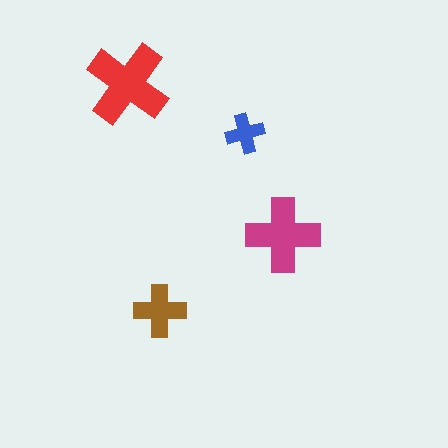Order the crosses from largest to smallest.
the red one, the magenta one, the brown one, the blue one.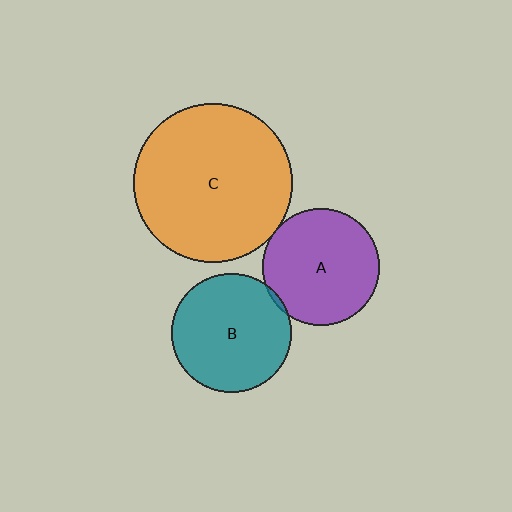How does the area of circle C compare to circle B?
Approximately 1.8 times.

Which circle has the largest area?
Circle C (orange).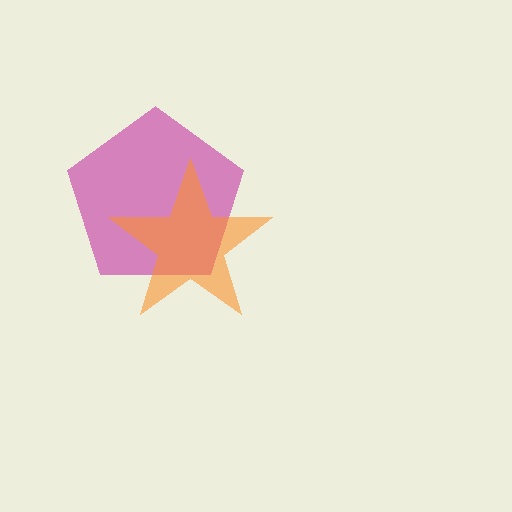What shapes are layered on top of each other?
The layered shapes are: a magenta pentagon, an orange star.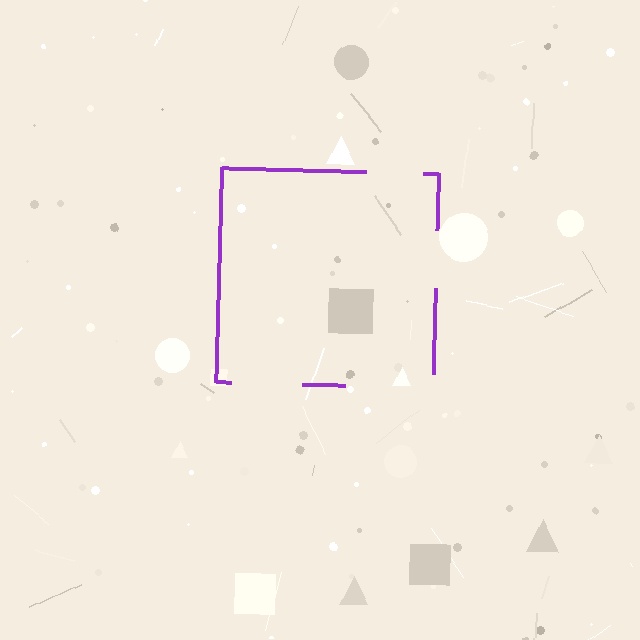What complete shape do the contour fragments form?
The contour fragments form a square.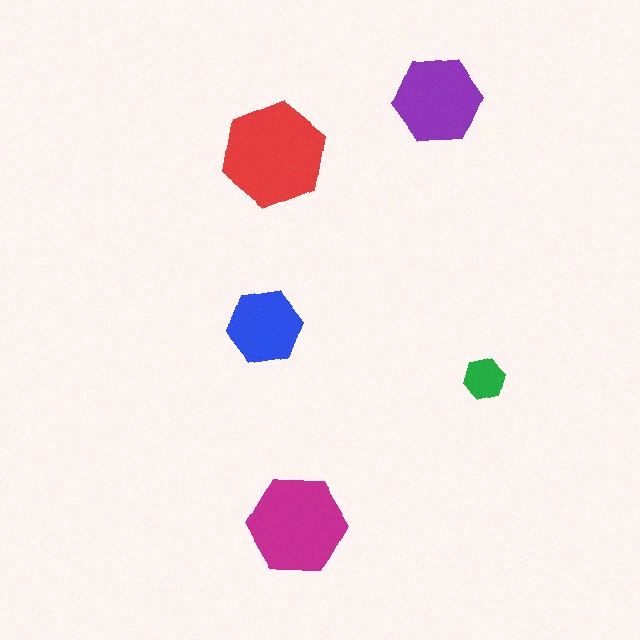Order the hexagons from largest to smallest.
the red one, the magenta one, the purple one, the blue one, the green one.